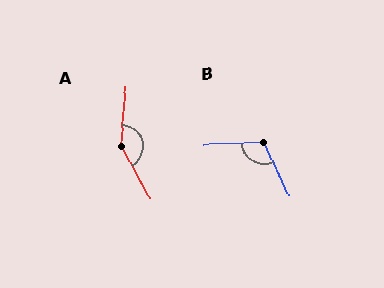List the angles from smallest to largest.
B (112°), A (148°).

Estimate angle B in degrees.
Approximately 112 degrees.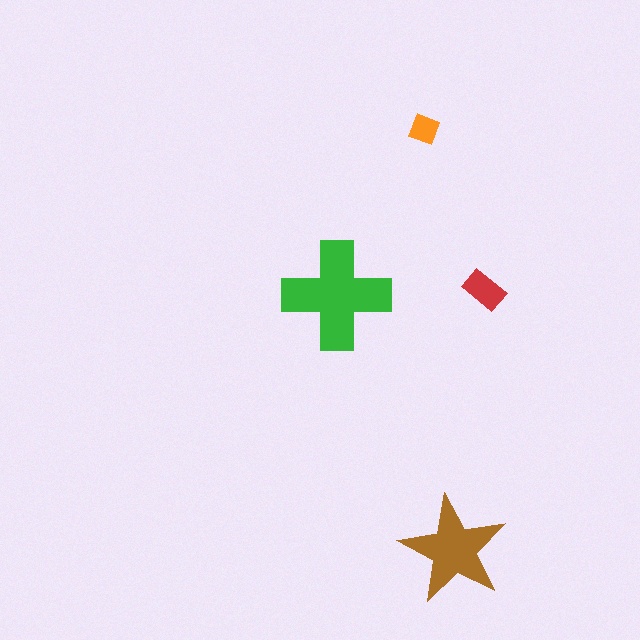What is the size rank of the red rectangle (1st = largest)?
3rd.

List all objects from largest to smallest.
The green cross, the brown star, the red rectangle, the orange diamond.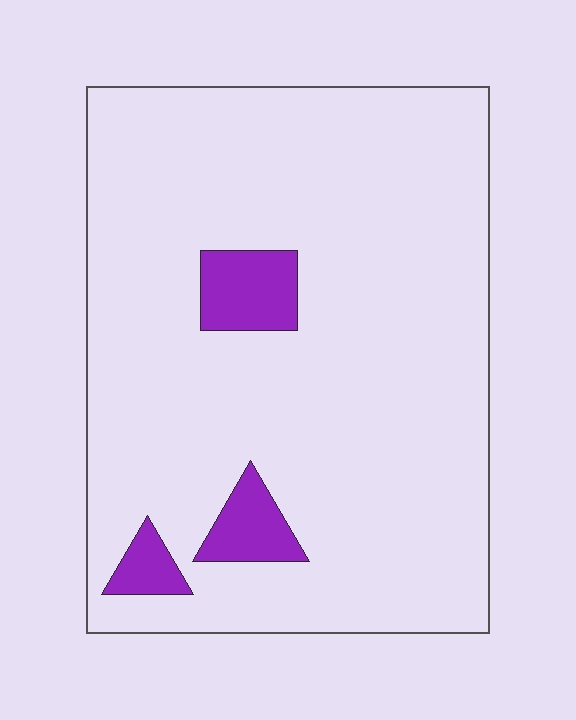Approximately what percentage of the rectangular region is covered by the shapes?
Approximately 10%.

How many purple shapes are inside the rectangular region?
3.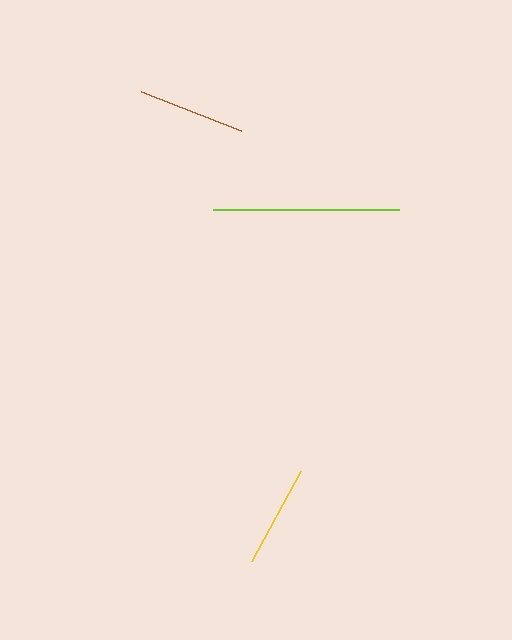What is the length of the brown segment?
The brown segment is approximately 108 pixels long.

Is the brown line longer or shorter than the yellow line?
The brown line is longer than the yellow line.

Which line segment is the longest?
The lime line is the longest at approximately 187 pixels.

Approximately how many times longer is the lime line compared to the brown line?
The lime line is approximately 1.7 times the length of the brown line.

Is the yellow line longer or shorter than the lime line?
The lime line is longer than the yellow line.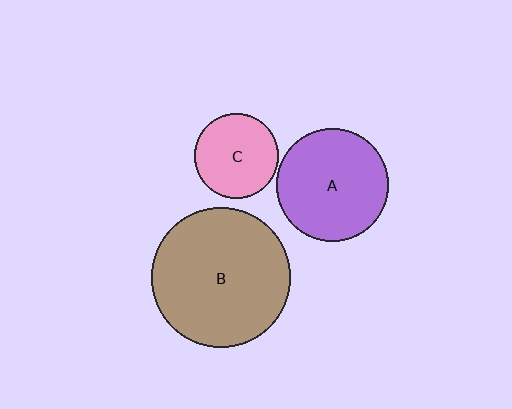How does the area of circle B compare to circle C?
Approximately 2.7 times.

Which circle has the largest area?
Circle B (brown).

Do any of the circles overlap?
No, none of the circles overlap.